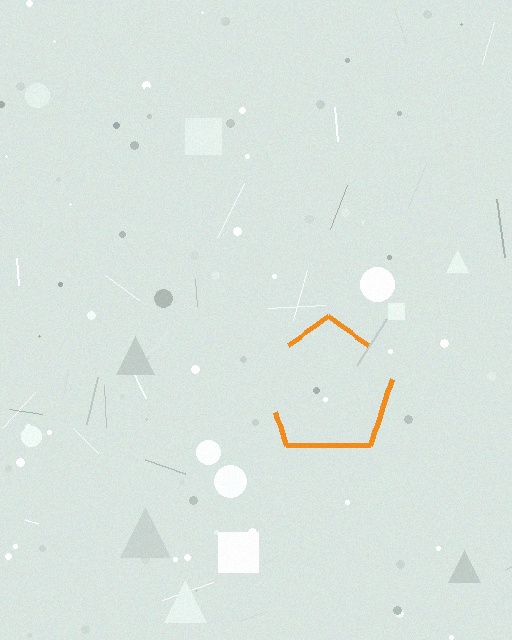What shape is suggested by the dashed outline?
The dashed outline suggests a pentagon.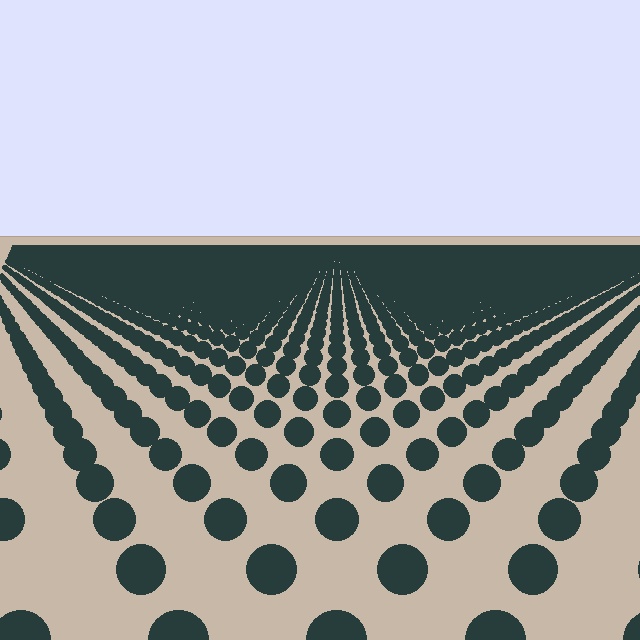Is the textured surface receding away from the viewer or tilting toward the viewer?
The surface is receding away from the viewer. Texture elements get smaller and denser toward the top.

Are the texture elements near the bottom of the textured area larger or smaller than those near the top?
Larger. Near the bottom, elements are closer to the viewer and appear at a bigger on-screen size.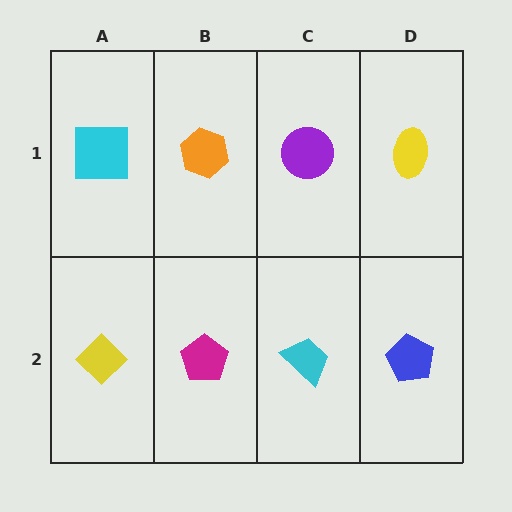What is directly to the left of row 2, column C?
A magenta pentagon.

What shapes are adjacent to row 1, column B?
A magenta pentagon (row 2, column B), a cyan square (row 1, column A), a purple circle (row 1, column C).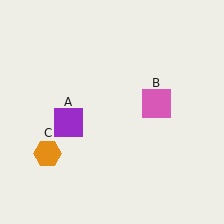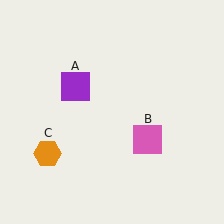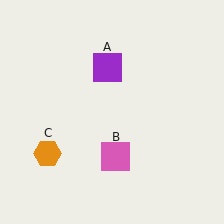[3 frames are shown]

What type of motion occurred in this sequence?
The purple square (object A), pink square (object B) rotated clockwise around the center of the scene.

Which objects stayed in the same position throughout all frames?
Orange hexagon (object C) remained stationary.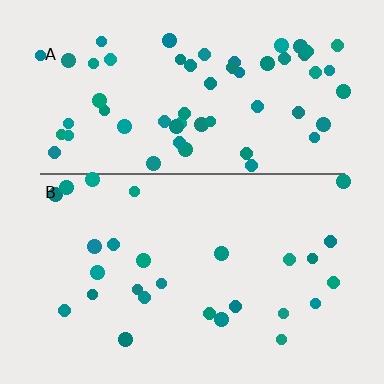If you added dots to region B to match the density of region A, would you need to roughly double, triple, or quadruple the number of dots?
Approximately double.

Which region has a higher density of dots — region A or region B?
A (the top).